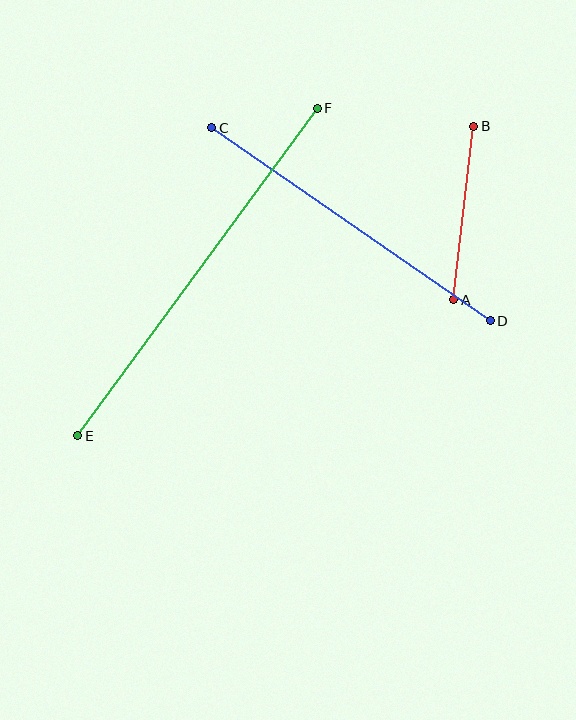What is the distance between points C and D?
The distance is approximately 339 pixels.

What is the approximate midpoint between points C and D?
The midpoint is at approximately (351, 224) pixels.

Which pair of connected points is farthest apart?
Points E and F are farthest apart.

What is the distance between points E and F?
The distance is approximately 406 pixels.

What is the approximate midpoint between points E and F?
The midpoint is at approximately (198, 272) pixels.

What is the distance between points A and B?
The distance is approximately 175 pixels.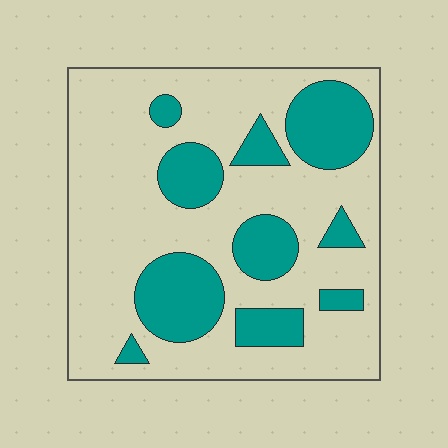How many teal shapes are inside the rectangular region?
10.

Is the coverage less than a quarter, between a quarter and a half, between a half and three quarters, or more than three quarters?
Between a quarter and a half.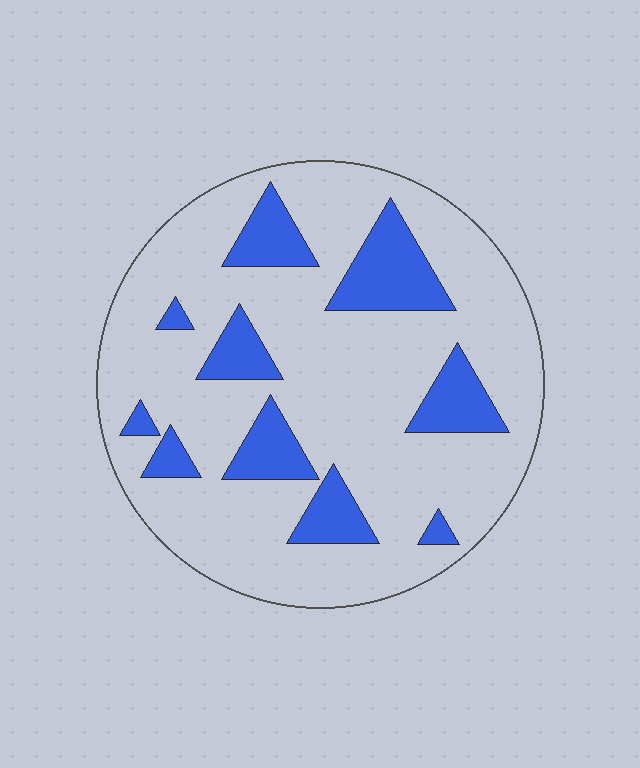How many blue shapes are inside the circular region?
10.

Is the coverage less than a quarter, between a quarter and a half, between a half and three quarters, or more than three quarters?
Less than a quarter.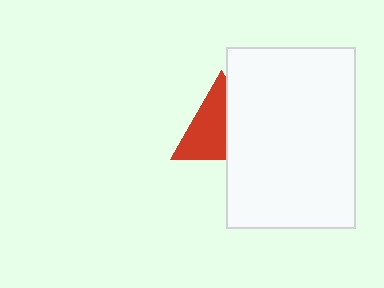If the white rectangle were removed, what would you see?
You would see the complete red triangle.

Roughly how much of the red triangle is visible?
About half of it is visible (roughly 57%).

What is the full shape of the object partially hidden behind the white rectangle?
The partially hidden object is a red triangle.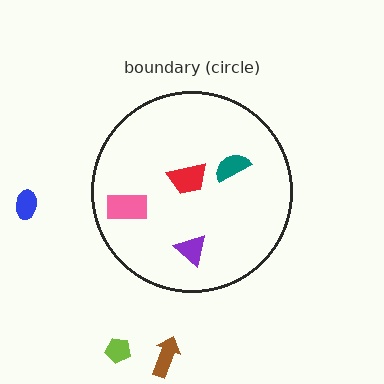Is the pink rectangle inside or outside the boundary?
Inside.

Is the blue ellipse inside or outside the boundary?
Outside.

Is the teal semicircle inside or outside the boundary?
Inside.